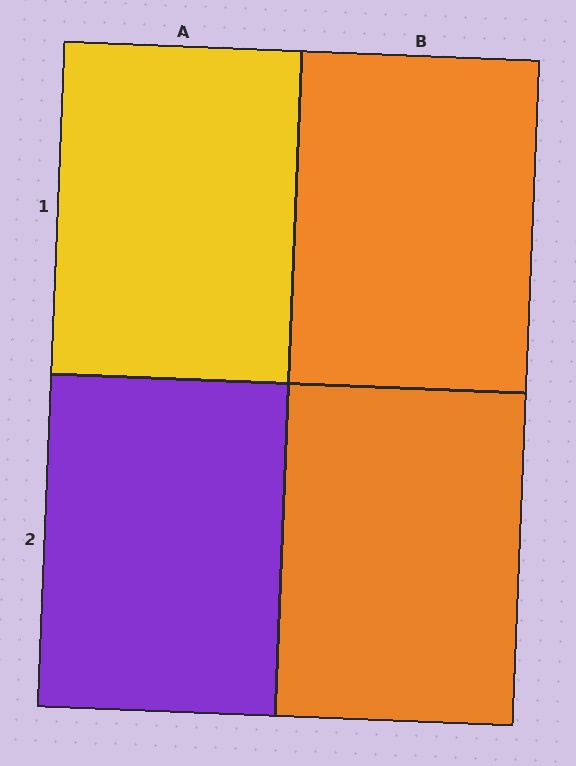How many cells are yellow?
1 cell is yellow.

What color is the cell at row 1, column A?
Yellow.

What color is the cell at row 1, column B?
Orange.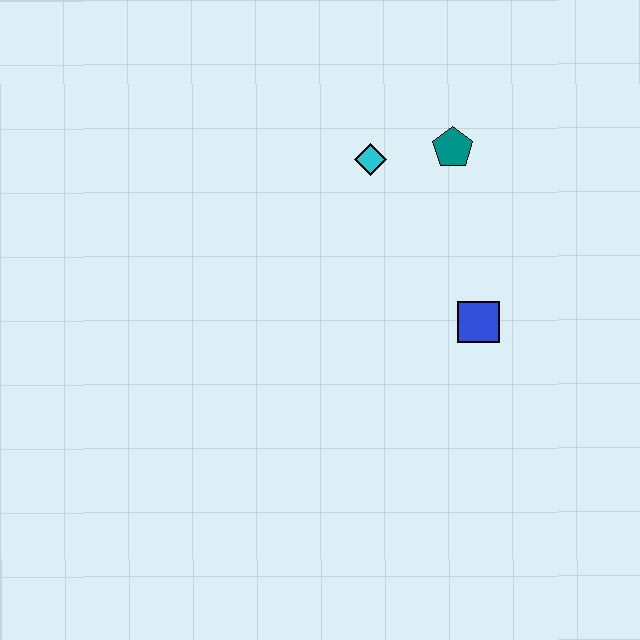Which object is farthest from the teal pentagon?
The blue square is farthest from the teal pentagon.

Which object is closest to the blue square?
The teal pentagon is closest to the blue square.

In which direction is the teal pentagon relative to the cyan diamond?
The teal pentagon is to the right of the cyan diamond.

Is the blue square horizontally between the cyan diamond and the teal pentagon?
No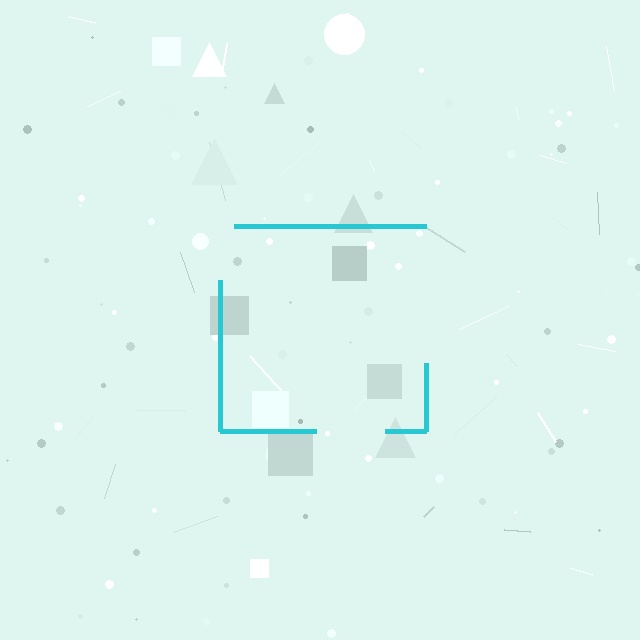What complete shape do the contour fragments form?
The contour fragments form a square.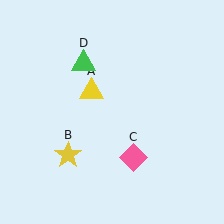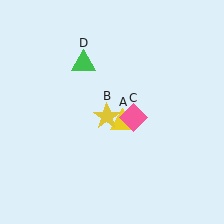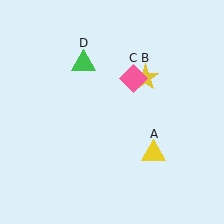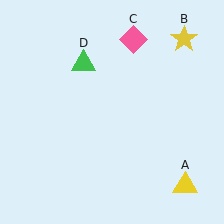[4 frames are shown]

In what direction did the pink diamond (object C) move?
The pink diamond (object C) moved up.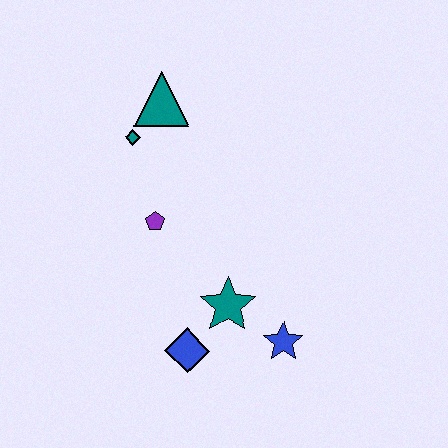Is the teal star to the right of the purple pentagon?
Yes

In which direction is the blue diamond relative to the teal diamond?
The blue diamond is below the teal diamond.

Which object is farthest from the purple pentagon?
The blue star is farthest from the purple pentagon.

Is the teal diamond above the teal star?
Yes